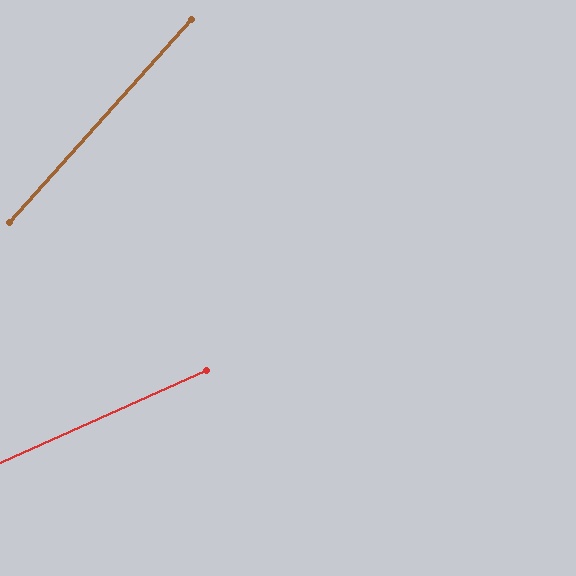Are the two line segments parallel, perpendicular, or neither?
Neither parallel nor perpendicular — they differ by about 24°.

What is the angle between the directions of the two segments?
Approximately 24 degrees.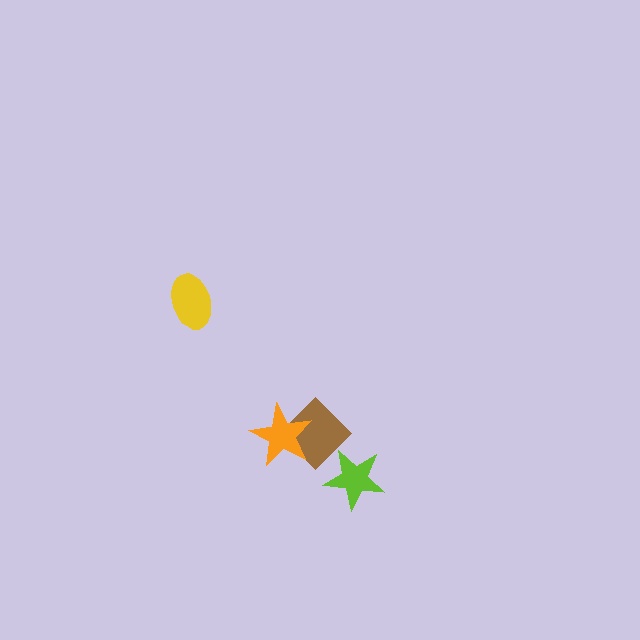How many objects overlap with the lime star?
1 object overlaps with the lime star.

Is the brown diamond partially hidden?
Yes, it is partially covered by another shape.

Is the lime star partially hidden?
No, no other shape covers it.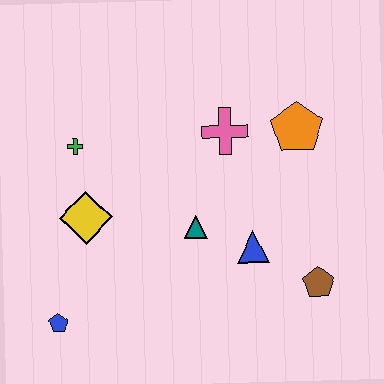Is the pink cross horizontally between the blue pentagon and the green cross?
No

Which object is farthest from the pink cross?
The blue pentagon is farthest from the pink cross.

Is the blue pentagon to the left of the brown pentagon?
Yes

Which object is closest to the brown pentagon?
The blue triangle is closest to the brown pentagon.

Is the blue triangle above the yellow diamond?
No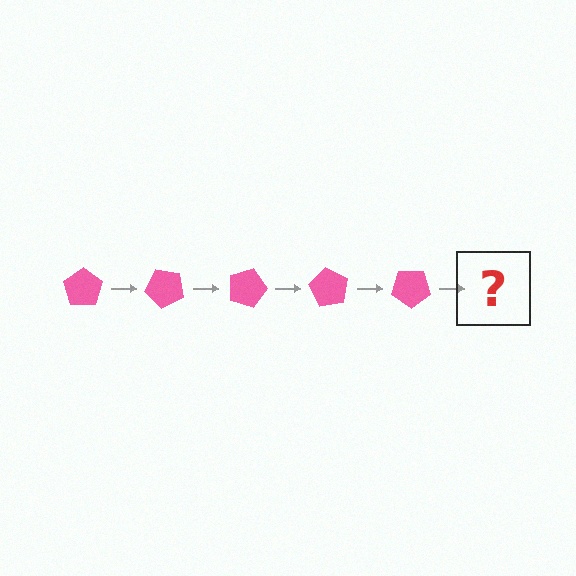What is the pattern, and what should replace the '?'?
The pattern is that the pentagon rotates 45 degrees each step. The '?' should be a pink pentagon rotated 225 degrees.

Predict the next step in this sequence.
The next step is a pink pentagon rotated 225 degrees.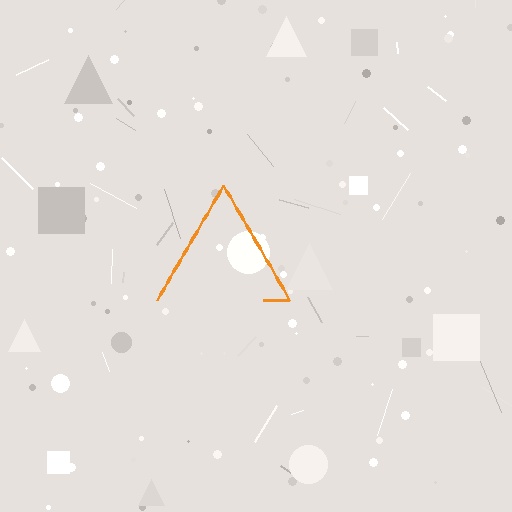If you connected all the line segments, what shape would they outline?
They would outline a triangle.